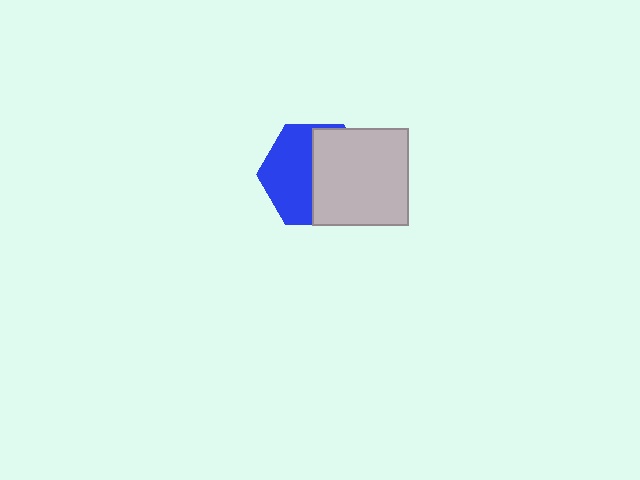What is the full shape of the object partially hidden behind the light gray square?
The partially hidden object is a blue hexagon.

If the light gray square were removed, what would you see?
You would see the complete blue hexagon.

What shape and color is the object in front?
The object in front is a light gray square.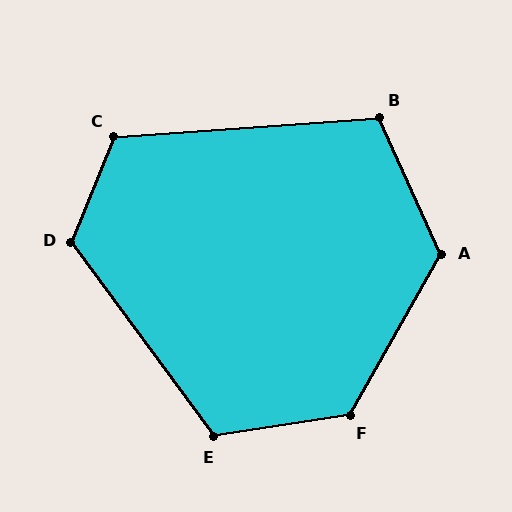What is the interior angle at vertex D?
Approximately 122 degrees (obtuse).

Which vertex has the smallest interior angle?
B, at approximately 110 degrees.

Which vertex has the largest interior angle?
F, at approximately 128 degrees.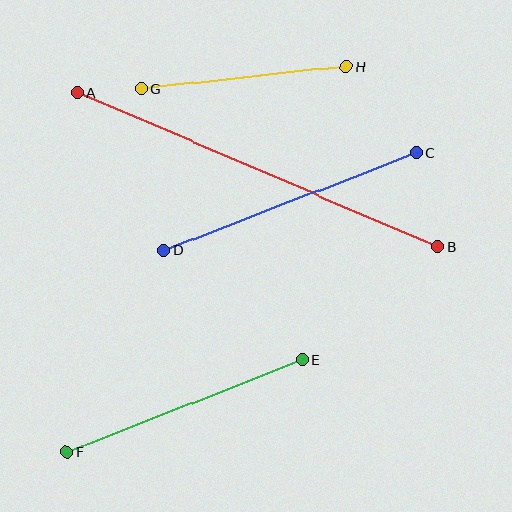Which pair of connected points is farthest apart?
Points A and B are farthest apart.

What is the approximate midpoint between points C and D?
The midpoint is at approximately (290, 202) pixels.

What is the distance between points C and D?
The distance is approximately 270 pixels.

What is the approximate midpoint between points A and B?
The midpoint is at approximately (258, 170) pixels.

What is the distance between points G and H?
The distance is approximately 206 pixels.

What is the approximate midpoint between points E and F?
The midpoint is at approximately (185, 406) pixels.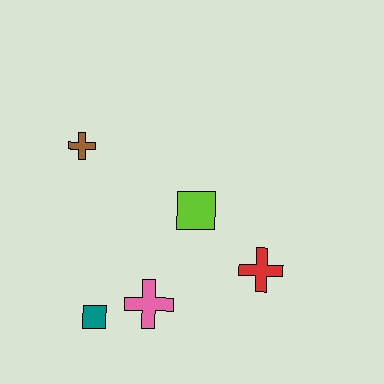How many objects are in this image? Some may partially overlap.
There are 5 objects.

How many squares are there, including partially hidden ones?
There are 2 squares.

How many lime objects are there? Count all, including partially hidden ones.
There is 1 lime object.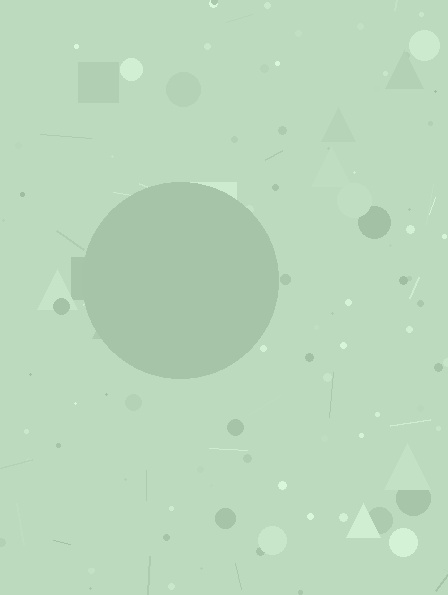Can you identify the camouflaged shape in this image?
The camouflaged shape is a circle.